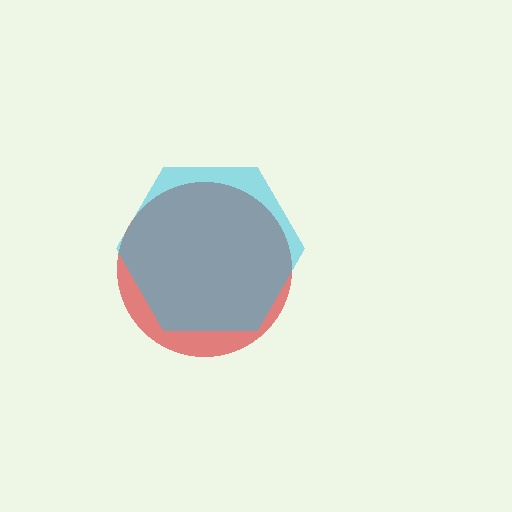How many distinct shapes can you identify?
There are 2 distinct shapes: a red circle, a cyan hexagon.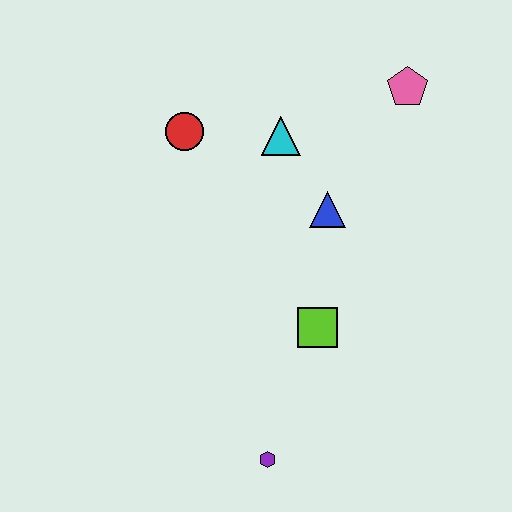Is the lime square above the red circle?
No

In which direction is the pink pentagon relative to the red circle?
The pink pentagon is to the right of the red circle.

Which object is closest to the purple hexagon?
The lime square is closest to the purple hexagon.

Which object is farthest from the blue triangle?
The purple hexagon is farthest from the blue triangle.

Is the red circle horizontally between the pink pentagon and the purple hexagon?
No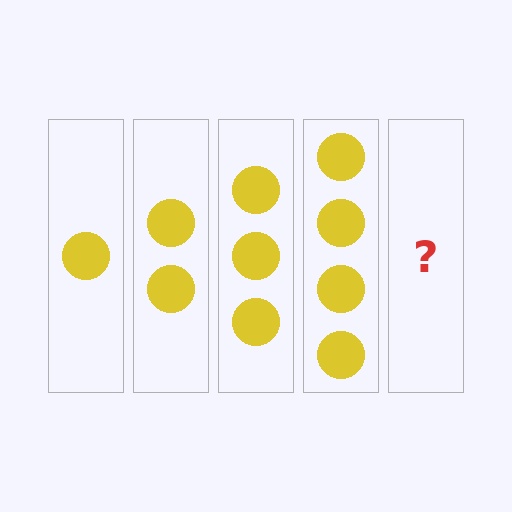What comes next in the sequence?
The next element should be 5 circles.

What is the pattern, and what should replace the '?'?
The pattern is that each step adds one more circle. The '?' should be 5 circles.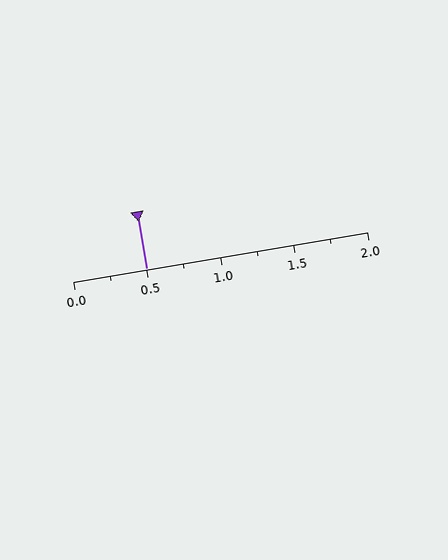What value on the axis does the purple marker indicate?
The marker indicates approximately 0.5.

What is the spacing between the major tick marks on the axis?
The major ticks are spaced 0.5 apart.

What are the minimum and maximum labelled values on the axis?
The axis runs from 0.0 to 2.0.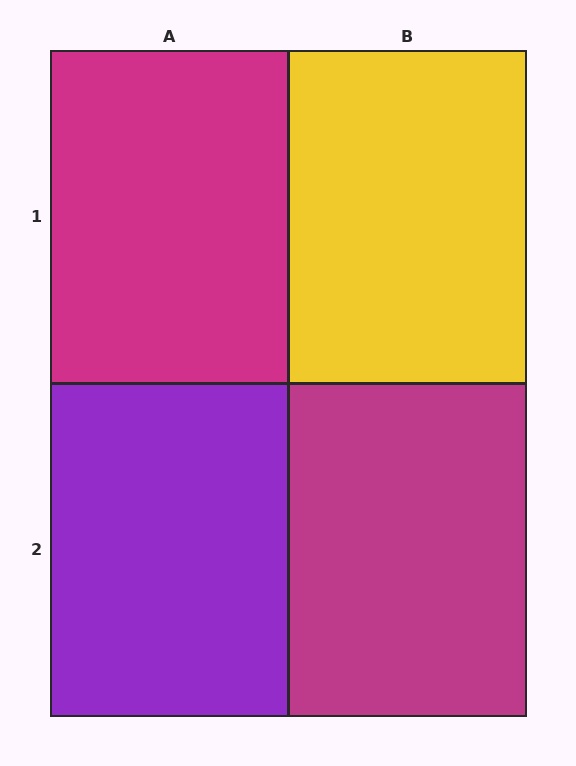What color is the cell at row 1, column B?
Yellow.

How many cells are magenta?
2 cells are magenta.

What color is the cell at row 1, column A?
Magenta.